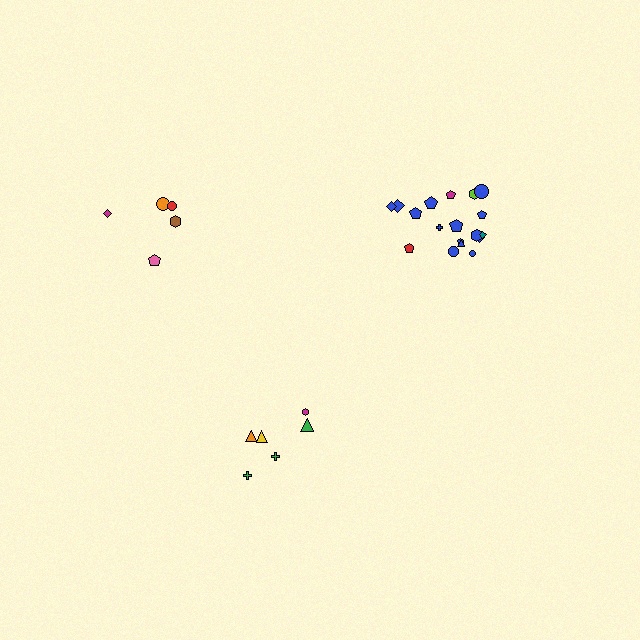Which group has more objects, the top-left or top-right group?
The top-right group.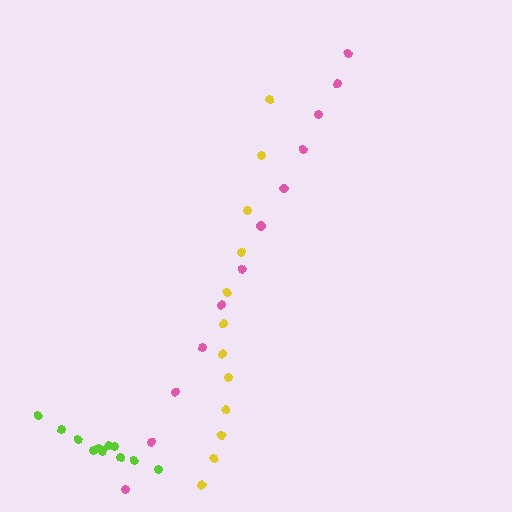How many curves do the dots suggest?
There are 3 distinct paths.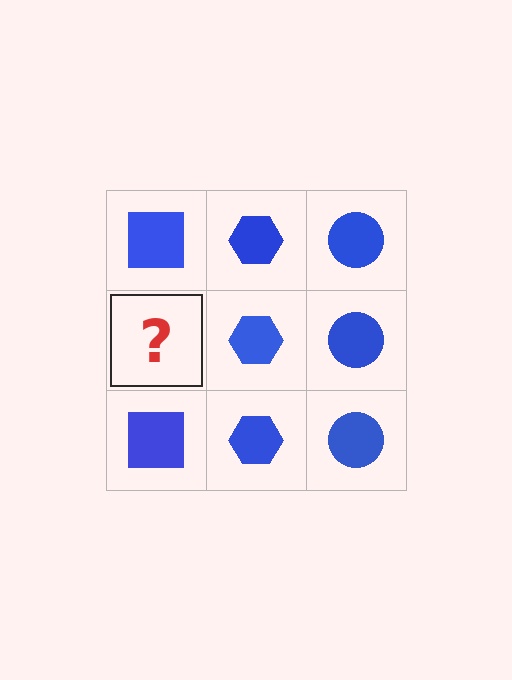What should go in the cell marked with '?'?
The missing cell should contain a blue square.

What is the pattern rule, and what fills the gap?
The rule is that each column has a consistent shape. The gap should be filled with a blue square.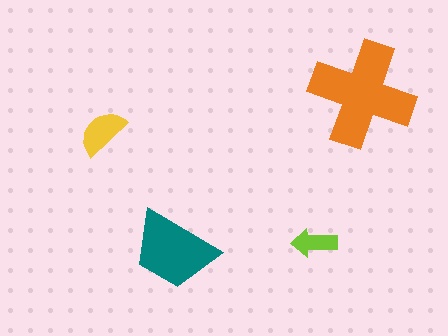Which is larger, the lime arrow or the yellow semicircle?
The yellow semicircle.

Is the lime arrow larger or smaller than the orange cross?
Smaller.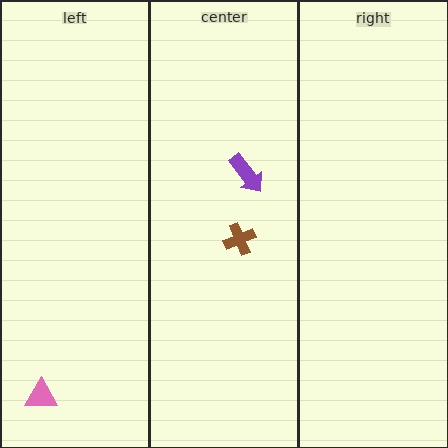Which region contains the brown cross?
The center region.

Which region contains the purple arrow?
The center region.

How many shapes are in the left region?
1.